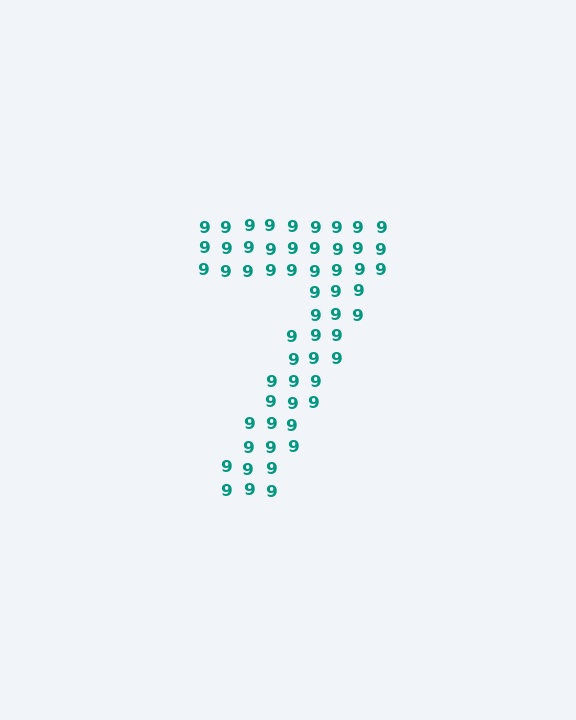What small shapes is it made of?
It is made of small digit 9's.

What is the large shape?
The large shape is the digit 7.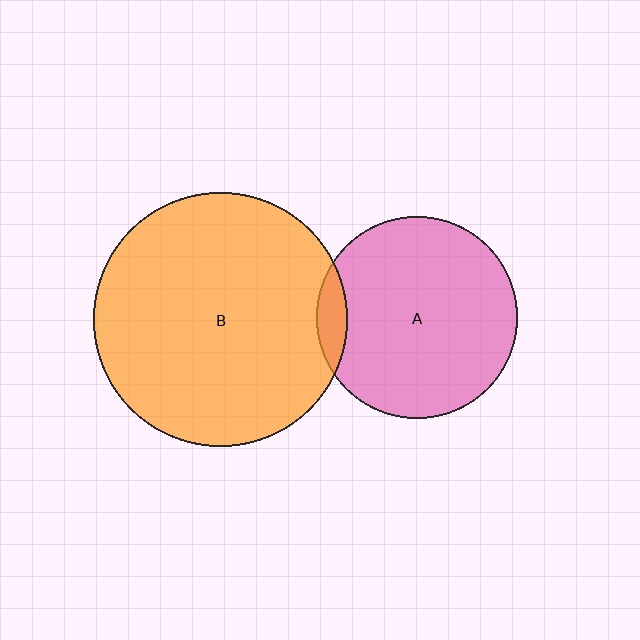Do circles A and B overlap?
Yes.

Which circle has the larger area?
Circle B (orange).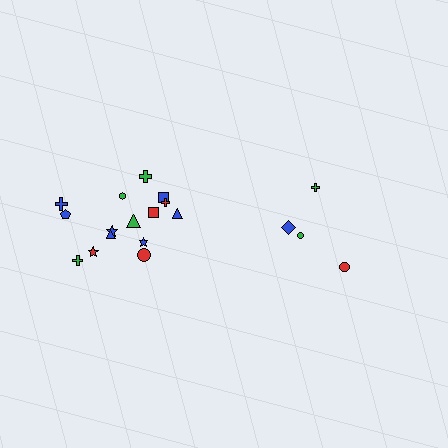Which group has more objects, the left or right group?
The left group.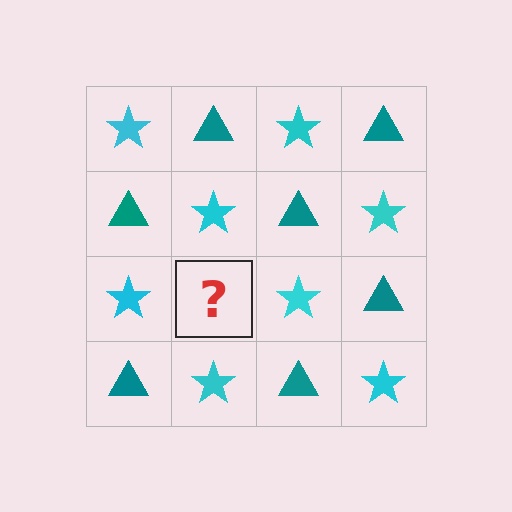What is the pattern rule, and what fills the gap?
The rule is that it alternates cyan star and teal triangle in a checkerboard pattern. The gap should be filled with a teal triangle.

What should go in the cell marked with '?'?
The missing cell should contain a teal triangle.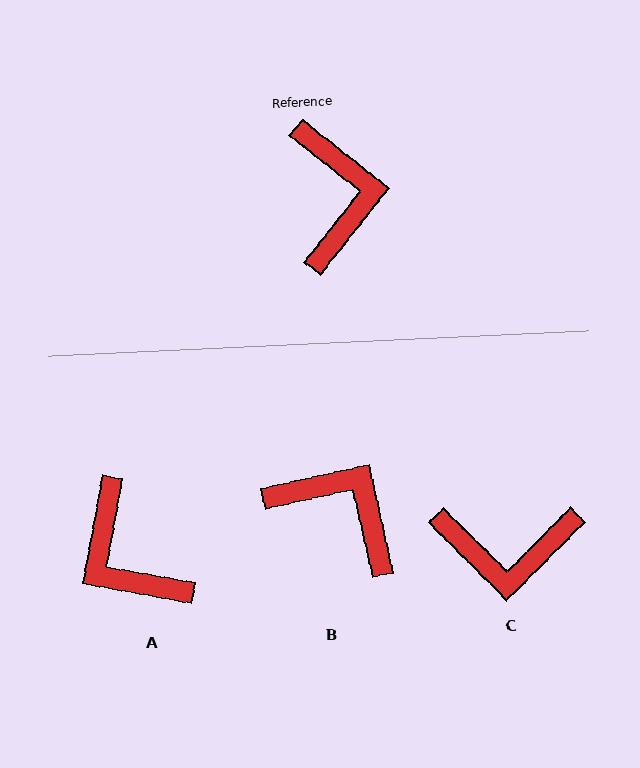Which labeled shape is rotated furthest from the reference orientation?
A, about 152 degrees away.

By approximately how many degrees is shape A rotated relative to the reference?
Approximately 152 degrees clockwise.